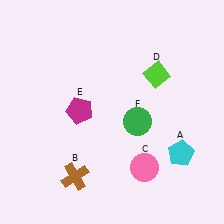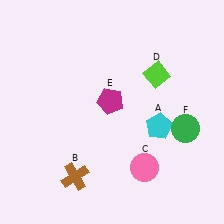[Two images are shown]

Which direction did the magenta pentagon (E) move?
The magenta pentagon (E) moved right.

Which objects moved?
The objects that moved are: the cyan pentagon (A), the magenta pentagon (E), the green circle (F).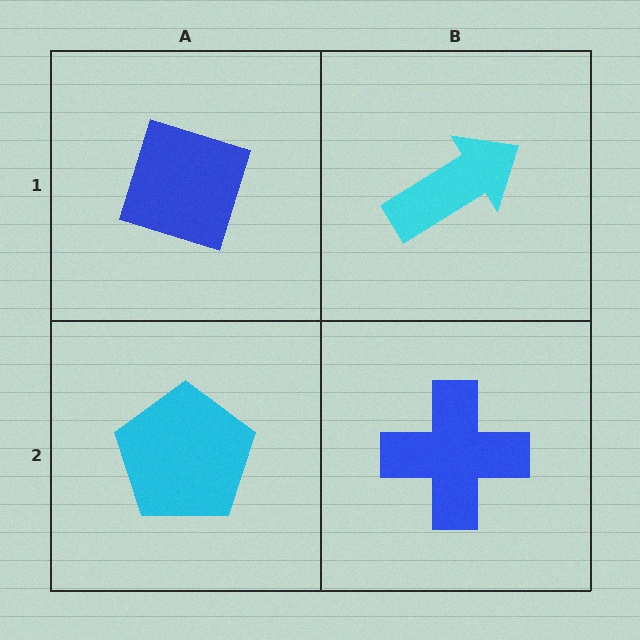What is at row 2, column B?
A blue cross.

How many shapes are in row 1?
2 shapes.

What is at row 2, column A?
A cyan pentagon.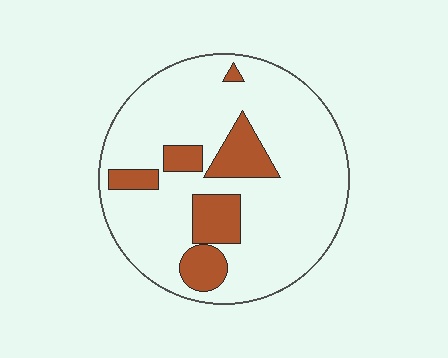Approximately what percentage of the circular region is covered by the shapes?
Approximately 20%.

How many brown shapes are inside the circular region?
6.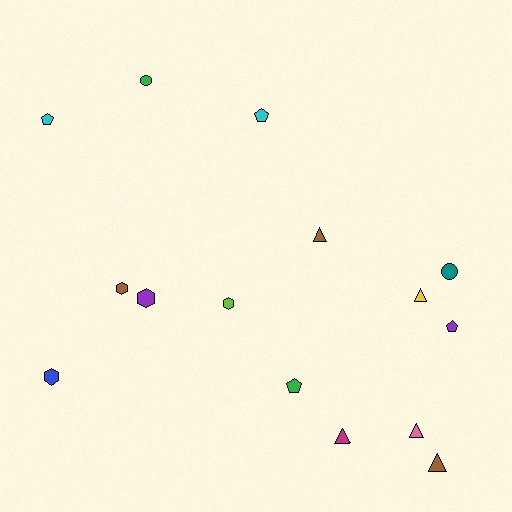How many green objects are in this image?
There are 2 green objects.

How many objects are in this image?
There are 15 objects.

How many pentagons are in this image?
There are 4 pentagons.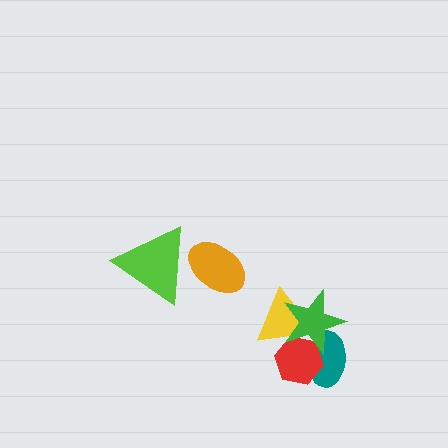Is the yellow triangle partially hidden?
Yes, it is partially covered by another shape.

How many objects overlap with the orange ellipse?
1 object overlaps with the orange ellipse.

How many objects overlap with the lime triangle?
1 object overlaps with the lime triangle.